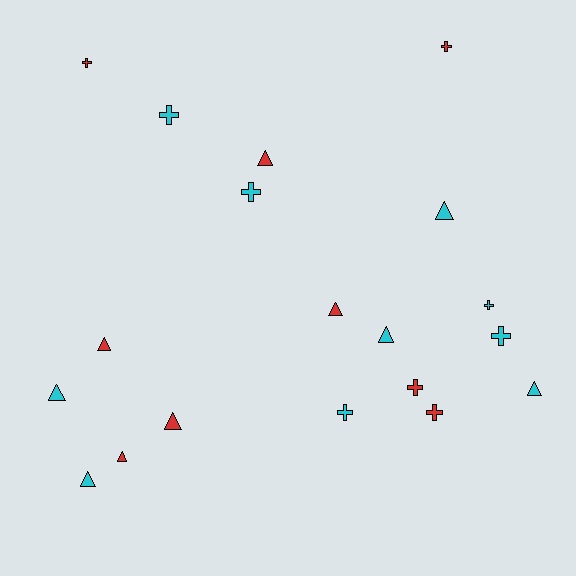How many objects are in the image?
There are 19 objects.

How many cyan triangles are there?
There are 5 cyan triangles.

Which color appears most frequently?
Cyan, with 10 objects.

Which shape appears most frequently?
Triangle, with 10 objects.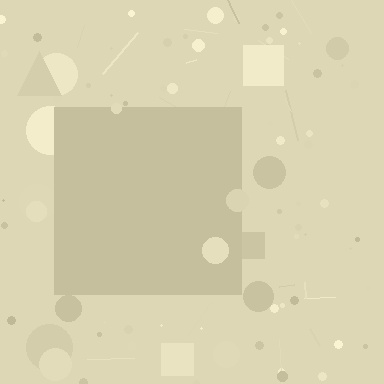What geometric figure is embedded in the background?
A square is embedded in the background.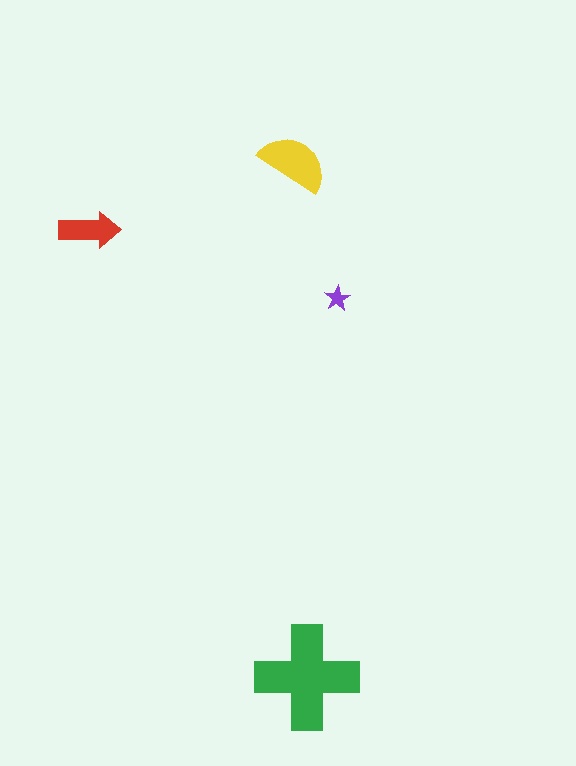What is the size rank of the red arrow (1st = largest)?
3rd.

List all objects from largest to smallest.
The green cross, the yellow semicircle, the red arrow, the purple star.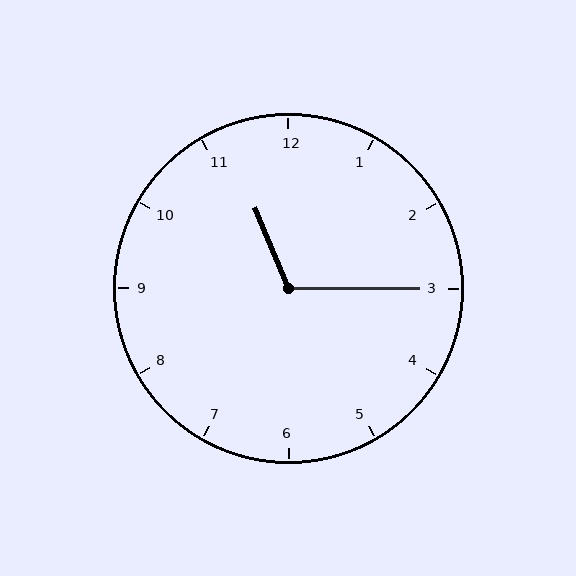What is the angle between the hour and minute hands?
Approximately 112 degrees.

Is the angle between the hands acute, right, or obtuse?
It is obtuse.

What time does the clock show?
11:15.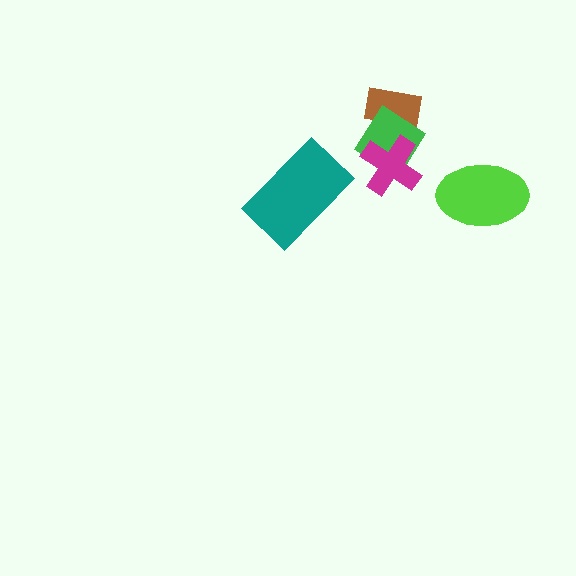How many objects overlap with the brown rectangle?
1 object overlaps with the brown rectangle.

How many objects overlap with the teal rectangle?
0 objects overlap with the teal rectangle.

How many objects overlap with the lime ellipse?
0 objects overlap with the lime ellipse.